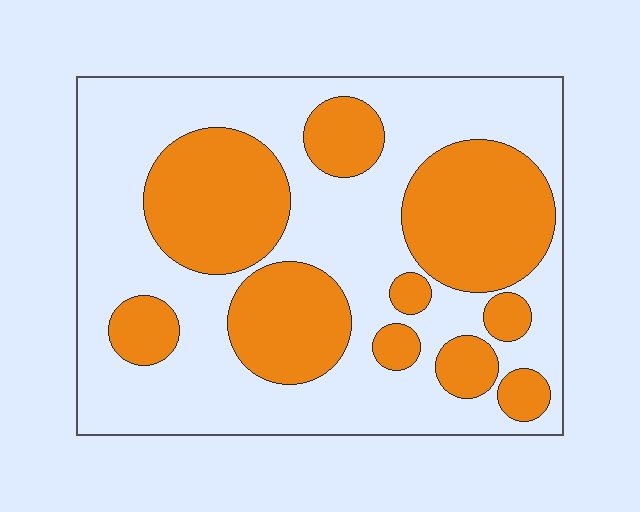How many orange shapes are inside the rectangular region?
10.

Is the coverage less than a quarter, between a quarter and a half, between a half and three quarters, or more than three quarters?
Between a quarter and a half.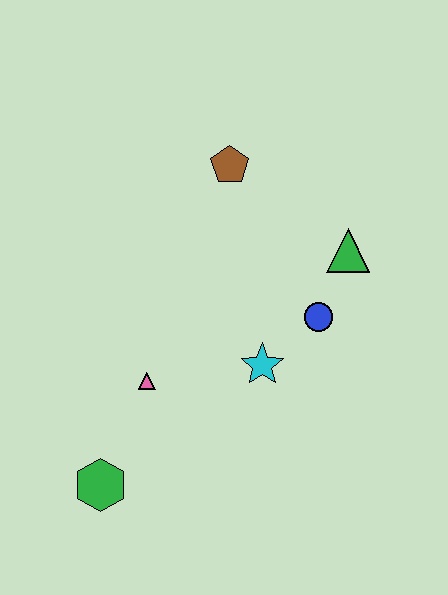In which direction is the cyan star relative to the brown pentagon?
The cyan star is below the brown pentagon.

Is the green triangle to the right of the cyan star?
Yes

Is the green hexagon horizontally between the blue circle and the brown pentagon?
No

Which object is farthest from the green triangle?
The green hexagon is farthest from the green triangle.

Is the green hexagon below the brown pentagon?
Yes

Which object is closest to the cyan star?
The blue circle is closest to the cyan star.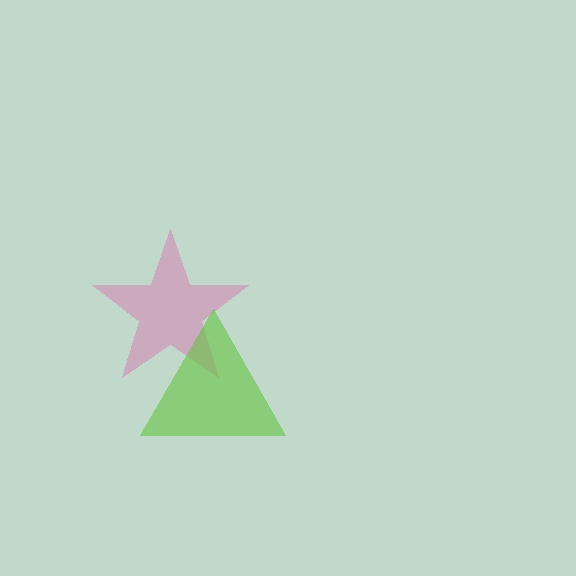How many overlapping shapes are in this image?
There are 2 overlapping shapes in the image.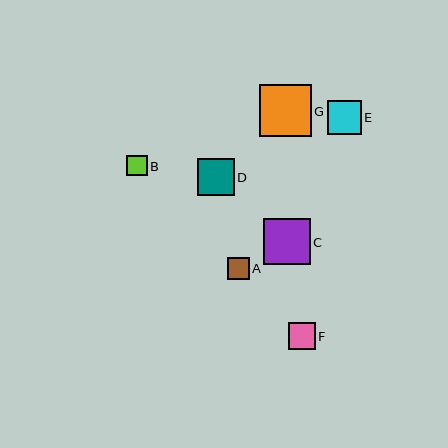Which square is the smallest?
Square B is the smallest with a size of approximately 21 pixels.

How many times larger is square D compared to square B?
Square D is approximately 1.8 times the size of square B.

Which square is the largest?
Square G is the largest with a size of approximately 52 pixels.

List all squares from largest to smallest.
From largest to smallest: G, C, D, E, F, A, B.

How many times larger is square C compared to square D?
Square C is approximately 1.3 times the size of square D.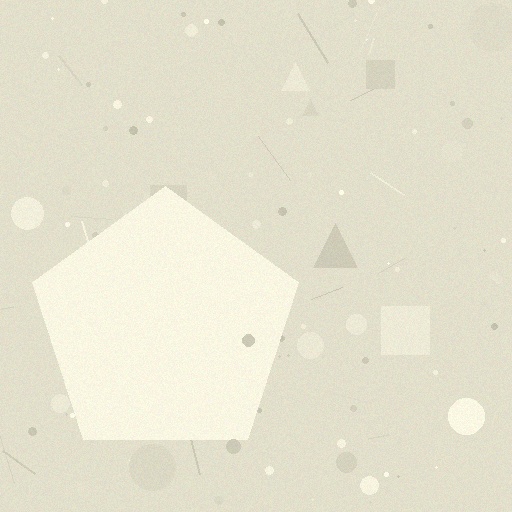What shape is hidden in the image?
A pentagon is hidden in the image.